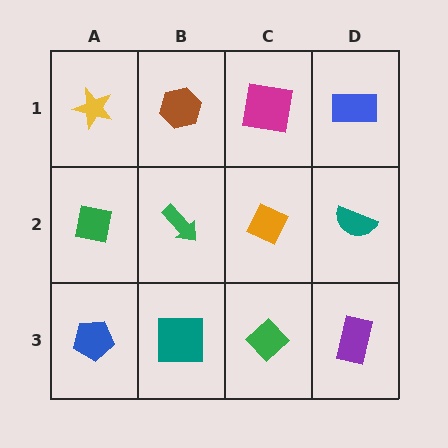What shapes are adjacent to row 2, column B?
A brown hexagon (row 1, column B), a teal square (row 3, column B), a green square (row 2, column A), an orange diamond (row 2, column C).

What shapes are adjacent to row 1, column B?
A green arrow (row 2, column B), a yellow star (row 1, column A), a magenta square (row 1, column C).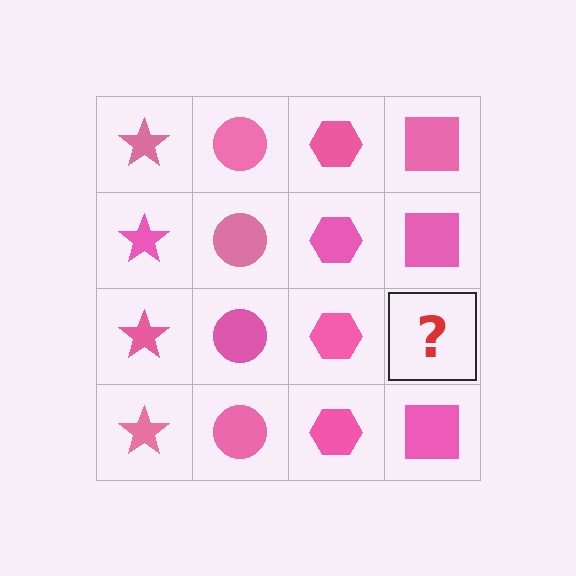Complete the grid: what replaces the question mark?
The question mark should be replaced with a pink square.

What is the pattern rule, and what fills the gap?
The rule is that each column has a consistent shape. The gap should be filled with a pink square.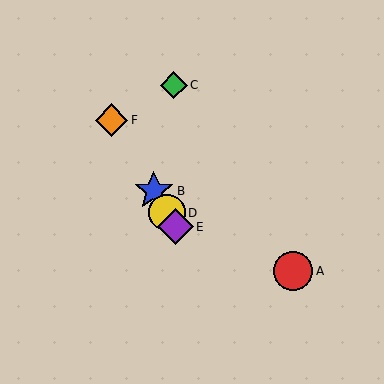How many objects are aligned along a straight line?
4 objects (B, D, E, F) are aligned along a straight line.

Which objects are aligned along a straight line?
Objects B, D, E, F are aligned along a straight line.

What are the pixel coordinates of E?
Object E is at (175, 227).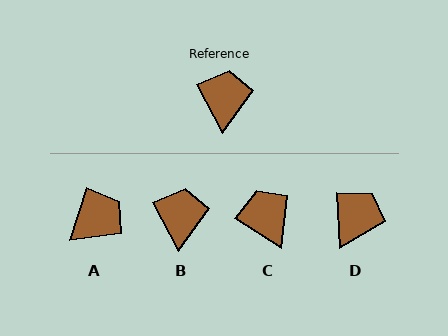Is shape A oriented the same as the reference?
No, it is off by about 46 degrees.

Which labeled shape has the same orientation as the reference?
B.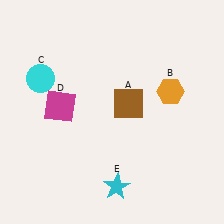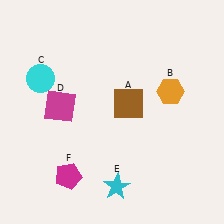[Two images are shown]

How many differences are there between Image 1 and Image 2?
There is 1 difference between the two images.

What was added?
A magenta pentagon (F) was added in Image 2.